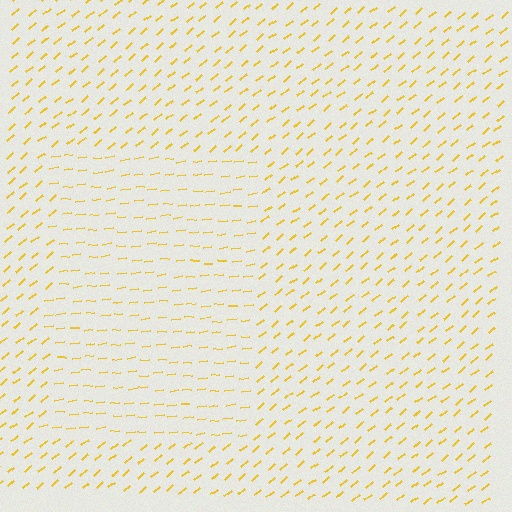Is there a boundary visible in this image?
Yes, there is a texture boundary formed by a change in line orientation.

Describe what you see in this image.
The image is filled with small yellow line segments. A rectangle region in the image has lines oriented differently from the surrounding lines, creating a visible texture boundary.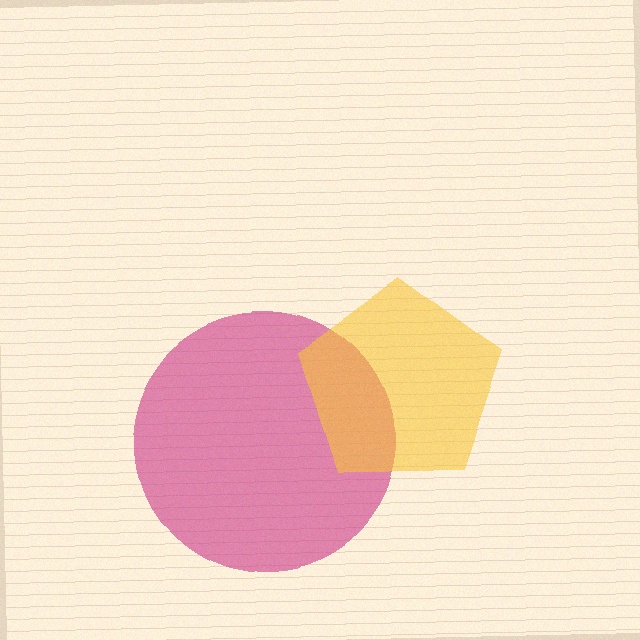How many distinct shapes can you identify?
There are 2 distinct shapes: a magenta circle, a yellow pentagon.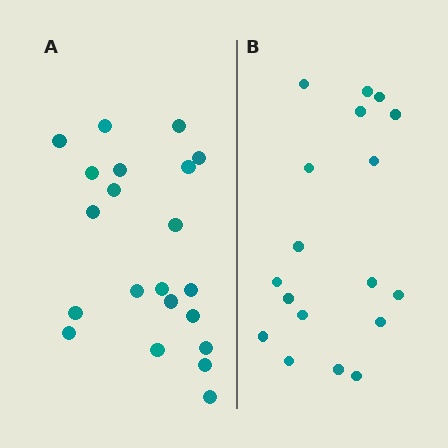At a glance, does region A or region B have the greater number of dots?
Region A (the left region) has more dots.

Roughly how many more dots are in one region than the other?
Region A has just a few more — roughly 2 or 3 more dots than region B.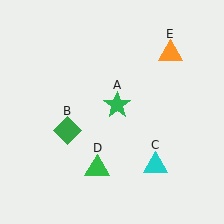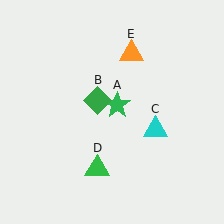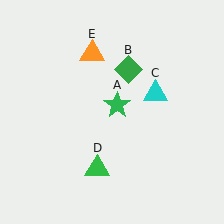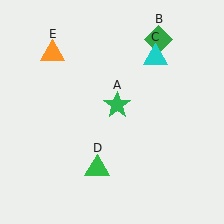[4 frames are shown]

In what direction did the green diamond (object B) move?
The green diamond (object B) moved up and to the right.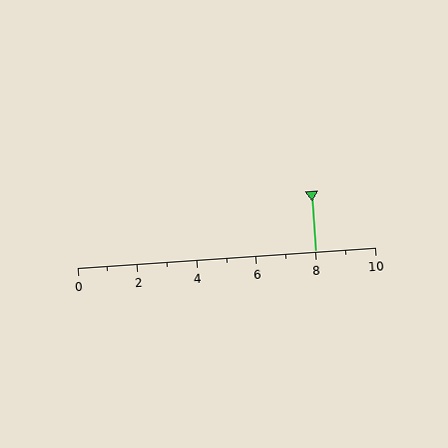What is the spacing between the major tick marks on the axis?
The major ticks are spaced 2 apart.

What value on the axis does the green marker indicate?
The marker indicates approximately 8.